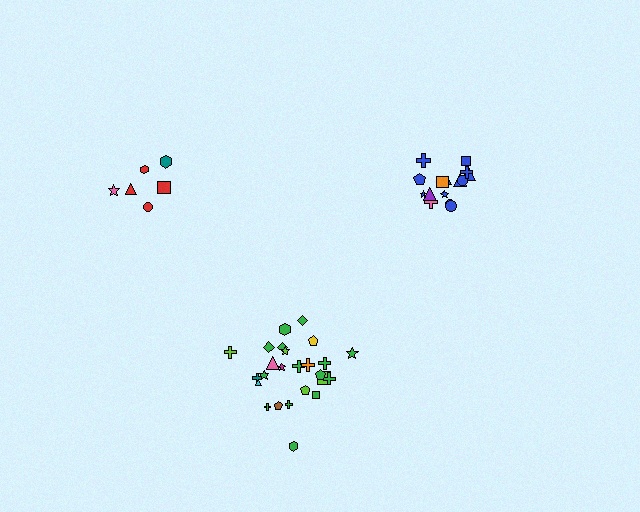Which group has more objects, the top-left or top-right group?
The top-right group.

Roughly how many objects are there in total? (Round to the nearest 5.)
Roughly 45 objects in total.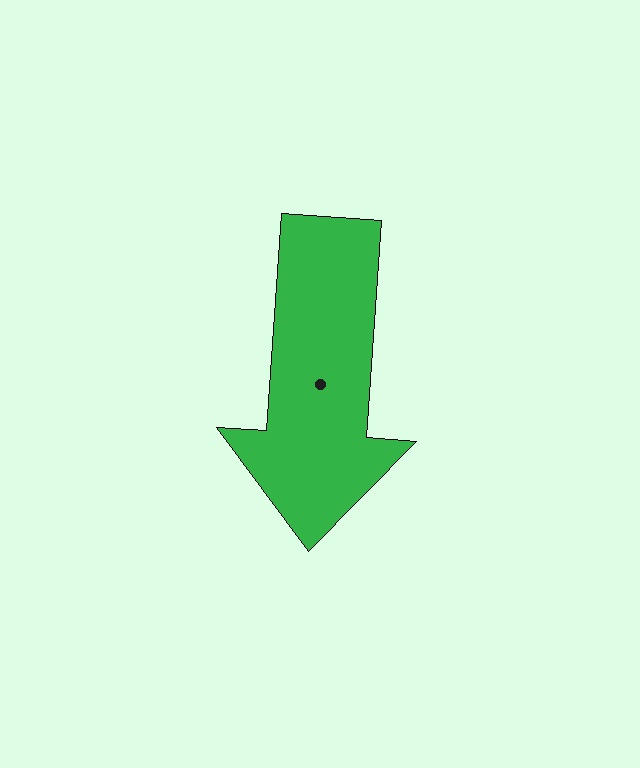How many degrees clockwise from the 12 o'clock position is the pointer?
Approximately 184 degrees.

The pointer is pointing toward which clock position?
Roughly 6 o'clock.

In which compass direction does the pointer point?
South.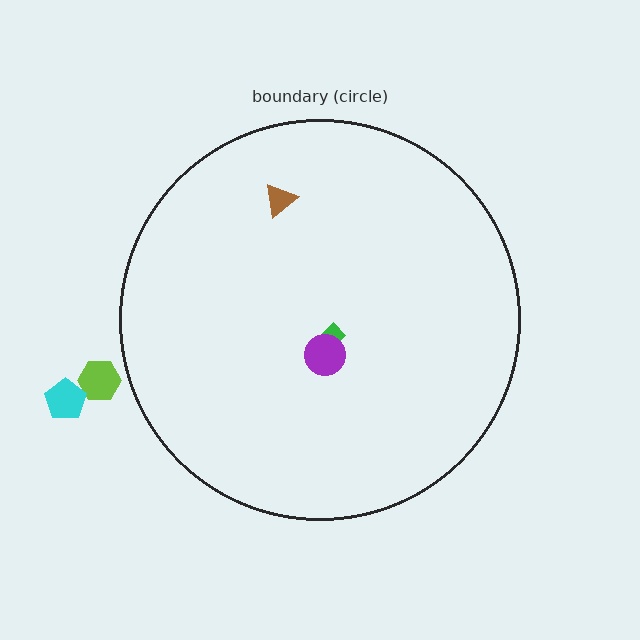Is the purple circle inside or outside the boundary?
Inside.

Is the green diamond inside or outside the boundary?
Inside.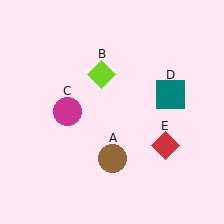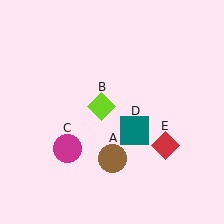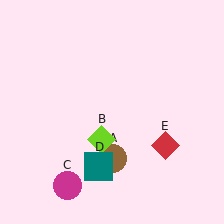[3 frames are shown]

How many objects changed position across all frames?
3 objects changed position: lime diamond (object B), magenta circle (object C), teal square (object D).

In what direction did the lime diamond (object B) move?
The lime diamond (object B) moved down.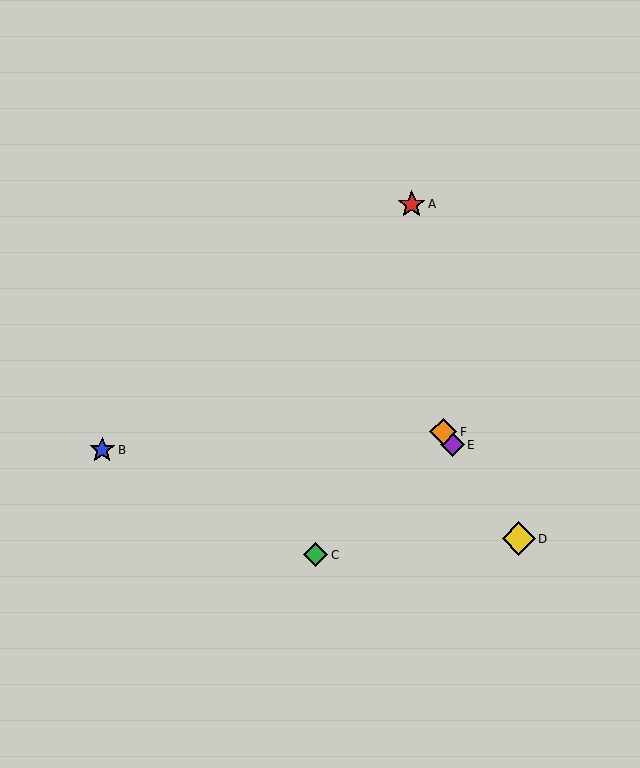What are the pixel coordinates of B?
Object B is at (102, 450).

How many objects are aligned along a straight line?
3 objects (D, E, F) are aligned along a straight line.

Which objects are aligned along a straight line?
Objects D, E, F are aligned along a straight line.